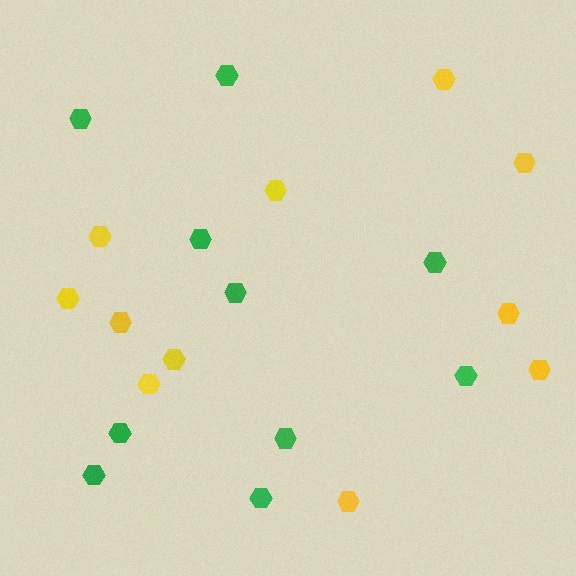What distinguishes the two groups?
There are 2 groups: one group of green hexagons (10) and one group of yellow hexagons (11).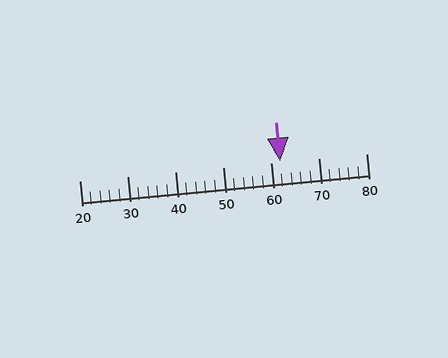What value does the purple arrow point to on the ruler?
The purple arrow points to approximately 62.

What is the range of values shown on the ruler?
The ruler shows values from 20 to 80.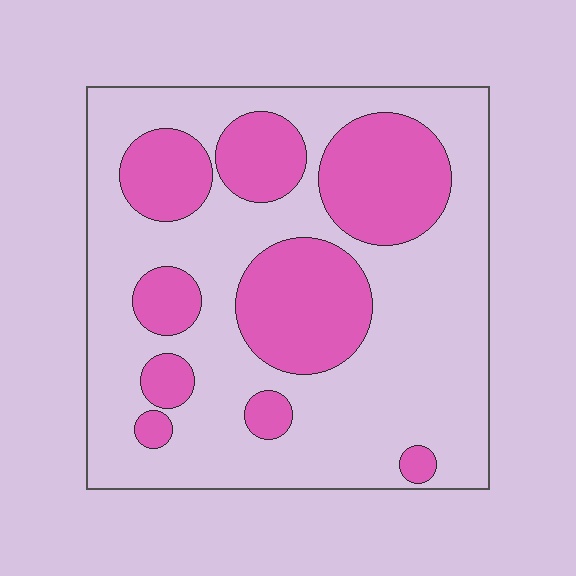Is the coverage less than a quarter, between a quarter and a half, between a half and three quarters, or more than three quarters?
Between a quarter and a half.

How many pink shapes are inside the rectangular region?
9.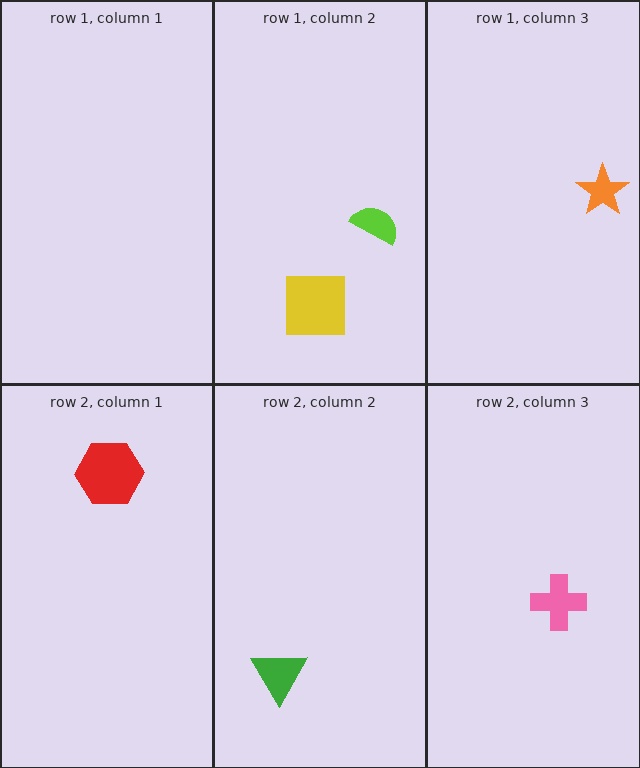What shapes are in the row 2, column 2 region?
The green triangle.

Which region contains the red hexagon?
The row 2, column 1 region.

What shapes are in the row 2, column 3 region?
The pink cross.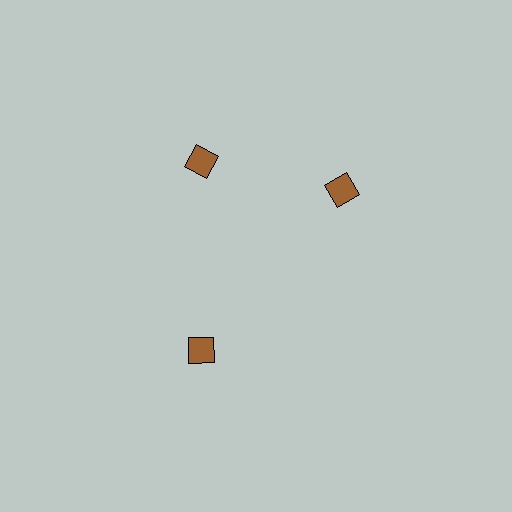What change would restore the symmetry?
The symmetry would be restored by rotating it back into even spacing with its neighbors so that all 3 diamonds sit at equal angles and equal distance from the center.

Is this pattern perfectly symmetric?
No. The 3 brown diamonds are arranged in a ring, but one element near the 3 o'clock position is rotated out of alignment along the ring, breaking the 3-fold rotational symmetry.